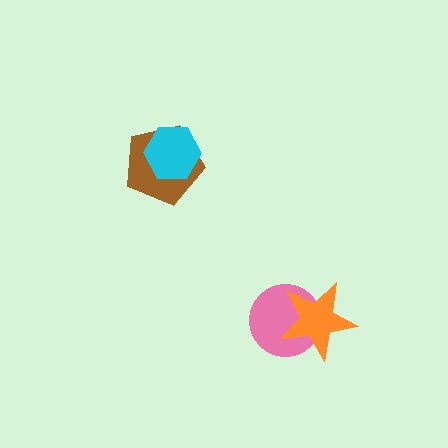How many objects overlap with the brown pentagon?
1 object overlaps with the brown pentagon.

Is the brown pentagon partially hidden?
Yes, it is partially covered by another shape.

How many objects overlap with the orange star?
1 object overlaps with the orange star.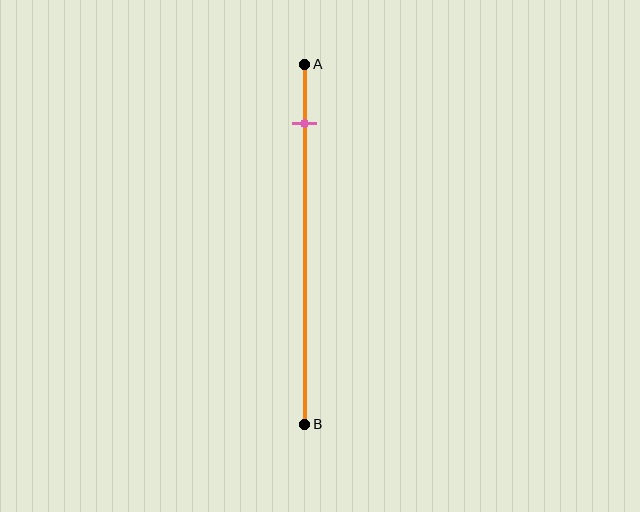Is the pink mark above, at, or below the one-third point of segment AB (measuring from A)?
The pink mark is above the one-third point of segment AB.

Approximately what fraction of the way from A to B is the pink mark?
The pink mark is approximately 15% of the way from A to B.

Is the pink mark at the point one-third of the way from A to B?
No, the mark is at about 15% from A, not at the 33% one-third point.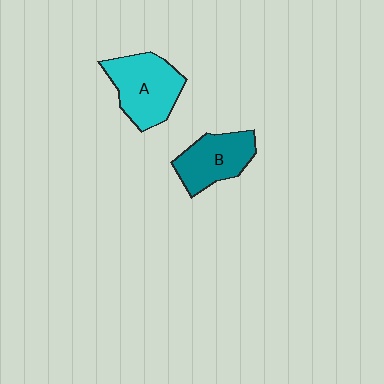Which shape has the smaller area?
Shape B (teal).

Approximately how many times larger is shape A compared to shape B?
Approximately 1.2 times.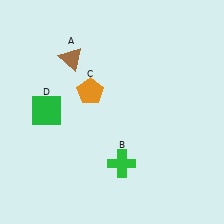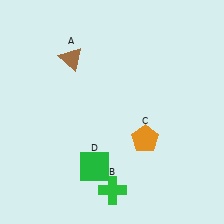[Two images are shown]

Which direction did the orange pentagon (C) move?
The orange pentagon (C) moved right.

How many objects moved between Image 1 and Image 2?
3 objects moved between the two images.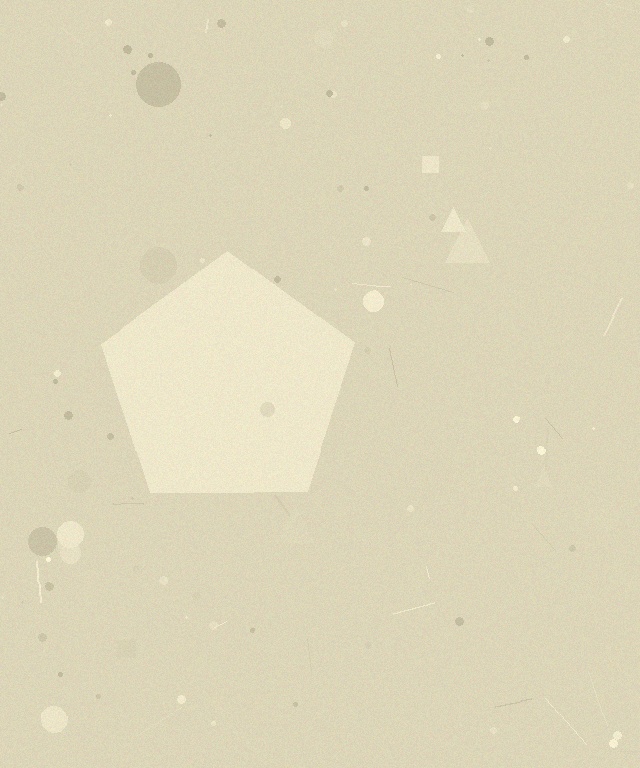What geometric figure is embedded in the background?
A pentagon is embedded in the background.